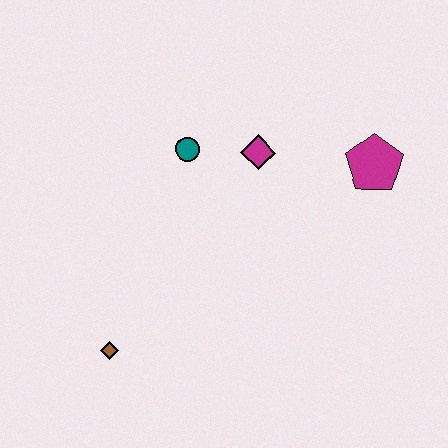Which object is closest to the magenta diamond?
The teal circle is closest to the magenta diamond.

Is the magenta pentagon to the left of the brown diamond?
No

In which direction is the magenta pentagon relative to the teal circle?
The magenta pentagon is to the right of the teal circle.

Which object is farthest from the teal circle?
The brown diamond is farthest from the teal circle.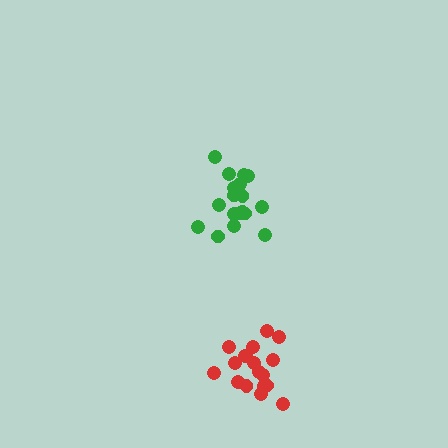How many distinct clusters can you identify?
There are 2 distinct clusters.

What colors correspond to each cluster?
The clusters are colored: green, red.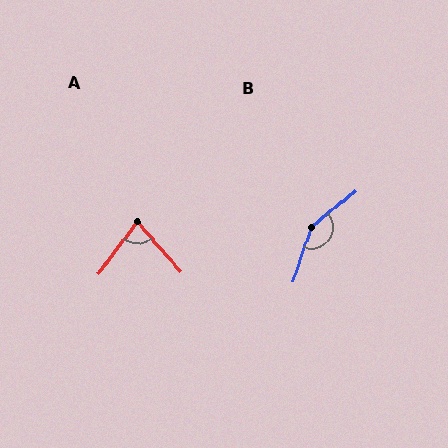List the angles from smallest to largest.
A (77°), B (147°).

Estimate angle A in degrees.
Approximately 77 degrees.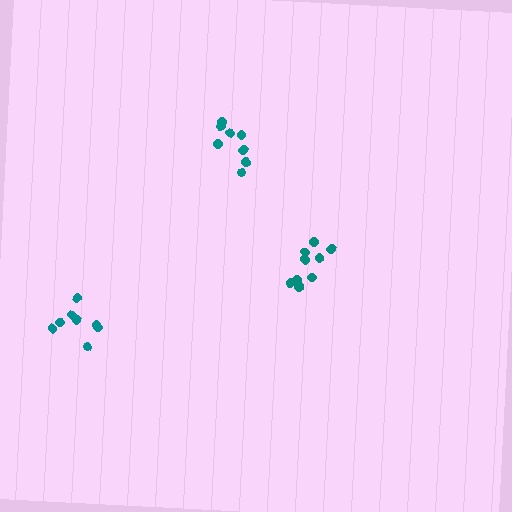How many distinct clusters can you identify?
There are 3 distinct clusters.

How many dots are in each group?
Group 1: 8 dots, Group 2: 9 dots, Group 3: 8 dots (25 total).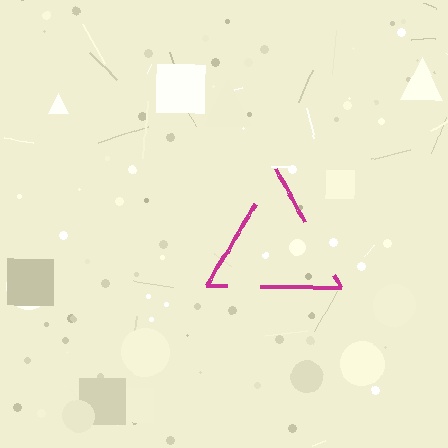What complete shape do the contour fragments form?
The contour fragments form a triangle.